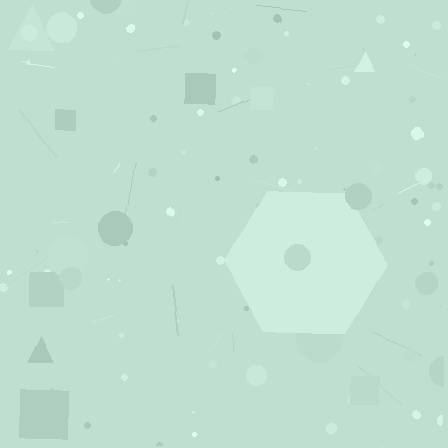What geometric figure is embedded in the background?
A hexagon is embedded in the background.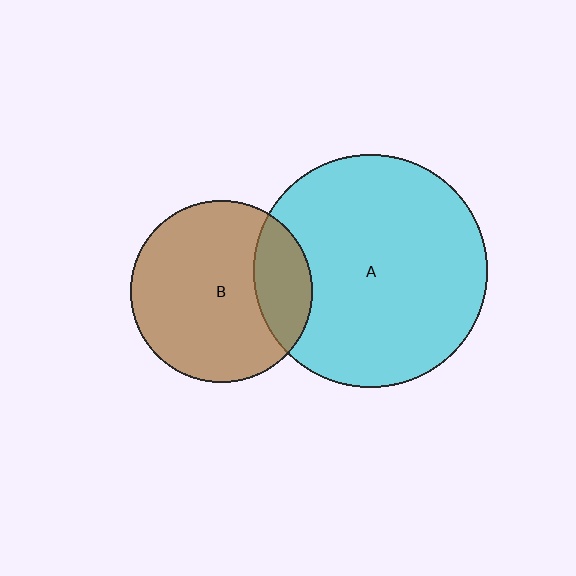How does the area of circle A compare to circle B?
Approximately 1.7 times.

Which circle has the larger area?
Circle A (cyan).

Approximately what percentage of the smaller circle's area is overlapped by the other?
Approximately 20%.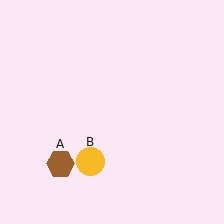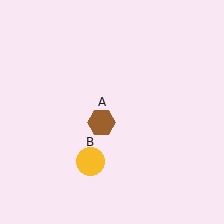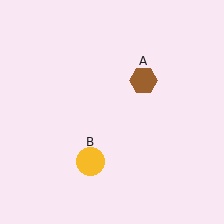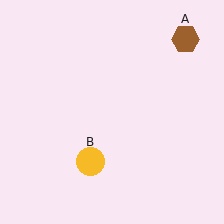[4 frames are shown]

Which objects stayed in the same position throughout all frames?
Yellow circle (object B) remained stationary.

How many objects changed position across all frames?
1 object changed position: brown hexagon (object A).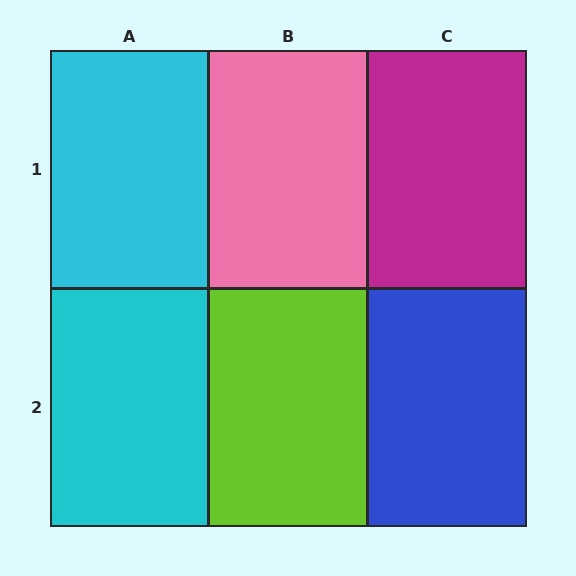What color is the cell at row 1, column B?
Pink.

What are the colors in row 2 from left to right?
Cyan, lime, blue.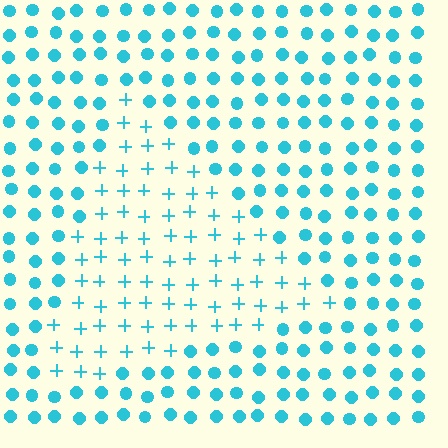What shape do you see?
I see a triangle.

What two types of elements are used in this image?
The image uses plus signs inside the triangle region and circles outside it.